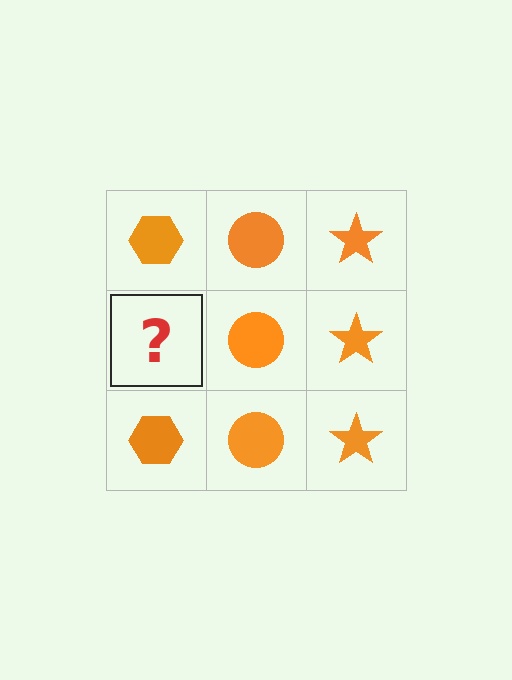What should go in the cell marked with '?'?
The missing cell should contain an orange hexagon.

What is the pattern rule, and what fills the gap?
The rule is that each column has a consistent shape. The gap should be filled with an orange hexagon.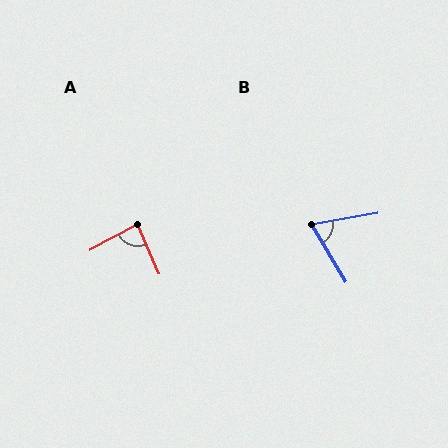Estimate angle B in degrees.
Approximately 68 degrees.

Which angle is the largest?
A, at approximately 86 degrees.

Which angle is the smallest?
B, at approximately 68 degrees.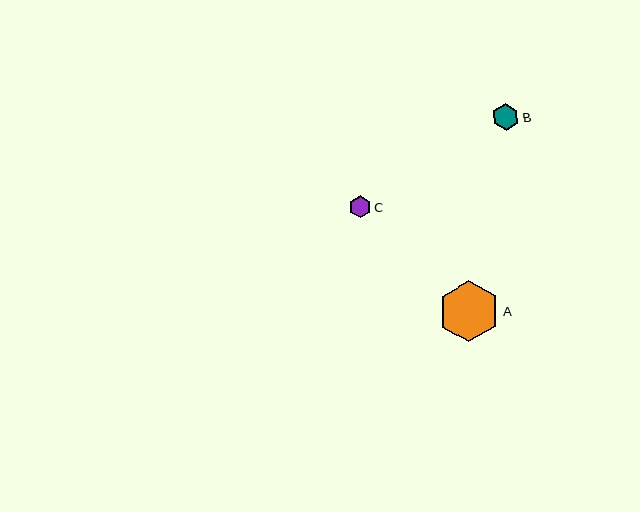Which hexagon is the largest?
Hexagon A is the largest with a size of approximately 61 pixels.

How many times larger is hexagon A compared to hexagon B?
Hexagon A is approximately 2.3 times the size of hexagon B.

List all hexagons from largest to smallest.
From largest to smallest: A, B, C.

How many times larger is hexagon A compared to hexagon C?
Hexagon A is approximately 2.8 times the size of hexagon C.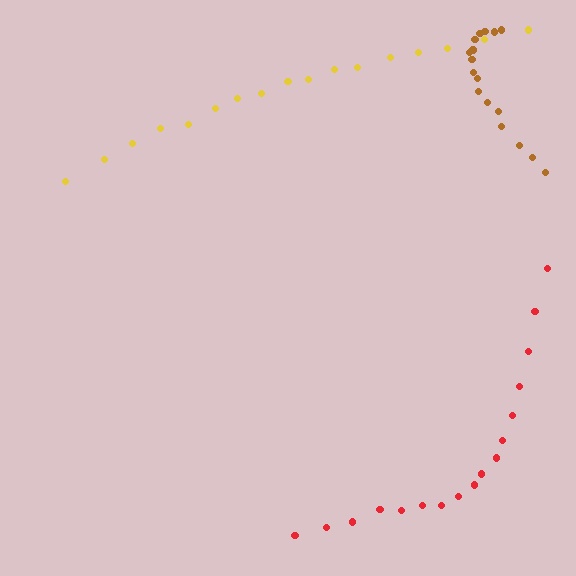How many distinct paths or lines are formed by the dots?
There are 3 distinct paths.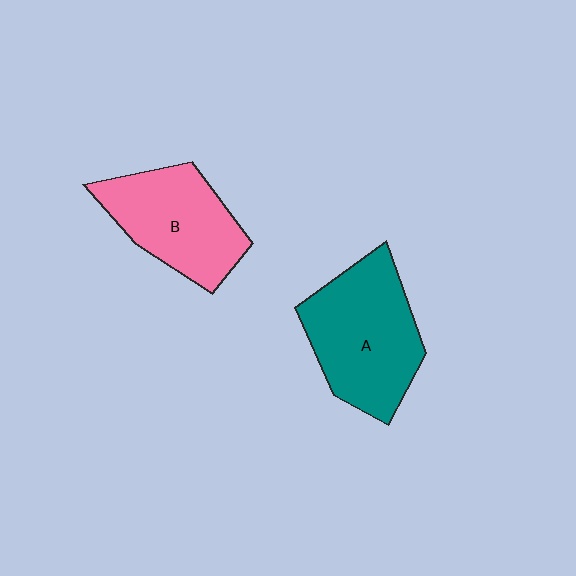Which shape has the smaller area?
Shape B (pink).